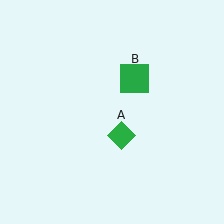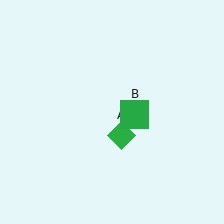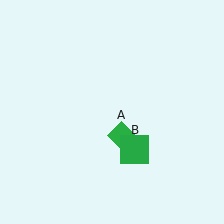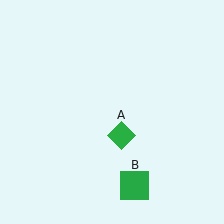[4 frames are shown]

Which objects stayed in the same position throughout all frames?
Green diamond (object A) remained stationary.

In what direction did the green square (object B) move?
The green square (object B) moved down.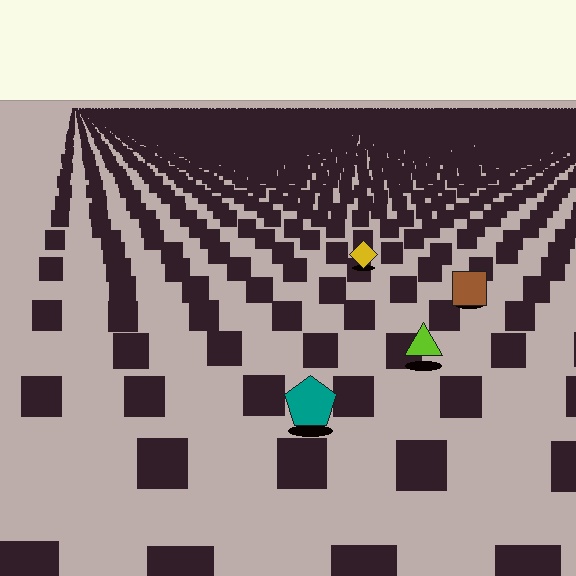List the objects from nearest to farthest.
From nearest to farthest: the teal pentagon, the lime triangle, the brown square, the yellow diamond.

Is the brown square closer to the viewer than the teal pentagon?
No. The teal pentagon is closer — you can tell from the texture gradient: the ground texture is coarser near it.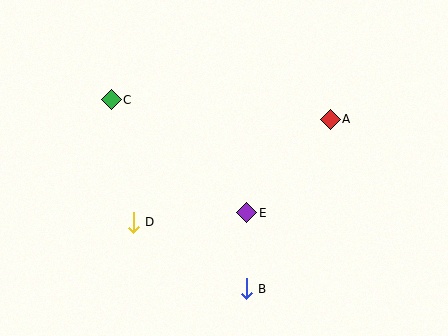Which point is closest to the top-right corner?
Point A is closest to the top-right corner.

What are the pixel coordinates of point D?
Point D is at (133, 222).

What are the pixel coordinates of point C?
Point C is at (111, 100).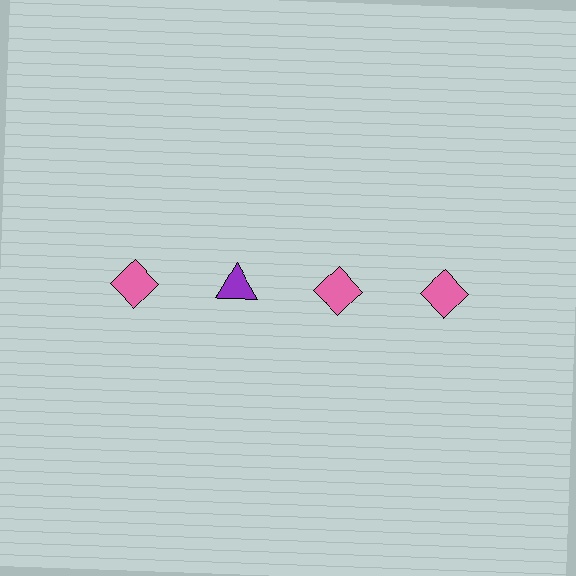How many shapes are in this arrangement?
There are 4 shapes arranged in a grid pattern.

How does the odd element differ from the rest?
It differs in both color (purple instead of pink) and shape (triangle instead of diamond).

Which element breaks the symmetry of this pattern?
The purple triangle in the top row, second from left column breaks the symmetry. All other shapes are pink diamonds.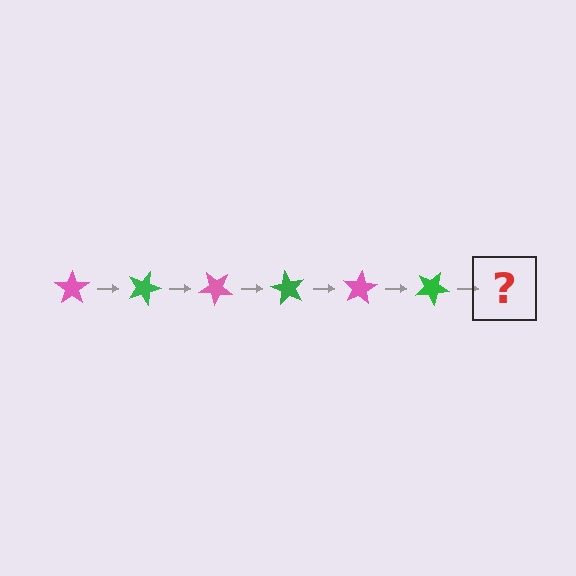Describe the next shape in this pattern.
It should be a pink star, rotated 120 degrees from the start.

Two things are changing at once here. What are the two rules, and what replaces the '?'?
The two rules are that it rotates 20 degrees each step and the color cycles through pink and green. The '?' should be a pink star, rotated 120 degrees from the start.